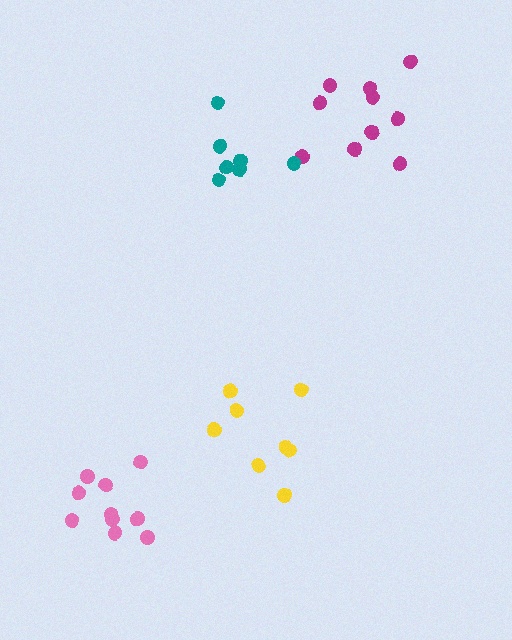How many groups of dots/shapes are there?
There are 4 groups.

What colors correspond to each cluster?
The clusters are colored: magenta, teal, pink, yellow.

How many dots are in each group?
Group 1: 10 dots, Group 2: 7 dots, Group 3: 10 dots, Group 4: 8 dots (35 total).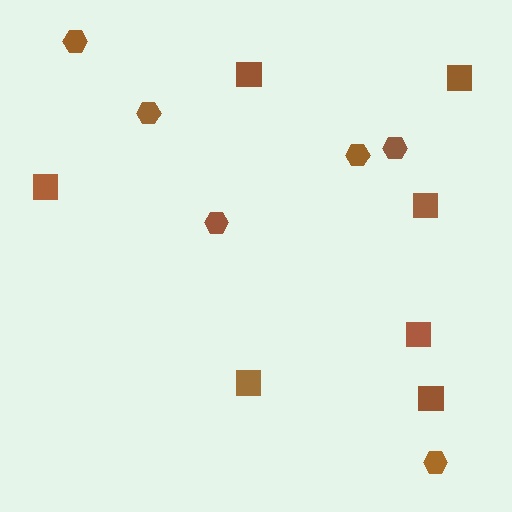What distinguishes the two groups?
There are 2 groups: one group of squares (7) and one group of hexagons (6).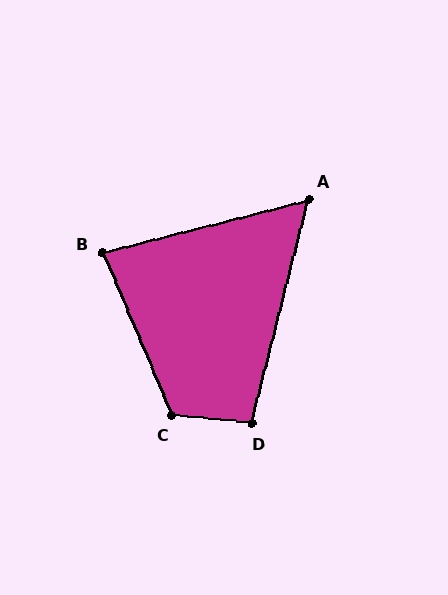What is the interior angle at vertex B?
Approximately 81 degrees (acute).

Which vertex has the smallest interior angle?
A, at approximately 62 degrees.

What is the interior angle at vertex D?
Approximately 99 degrees (obtuse).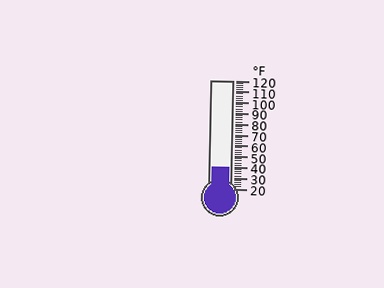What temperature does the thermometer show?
The thermometer shows approximately 40°F.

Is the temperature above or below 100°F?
The temperature is below 100°F.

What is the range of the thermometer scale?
The thermometer scale ranges from 20°F to 120°F.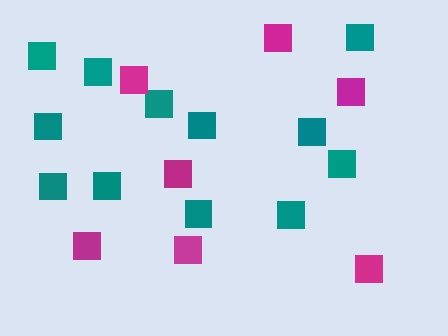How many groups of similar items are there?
There are 2 groups: one group of teal squares (12) and one group of magenta squares (7).